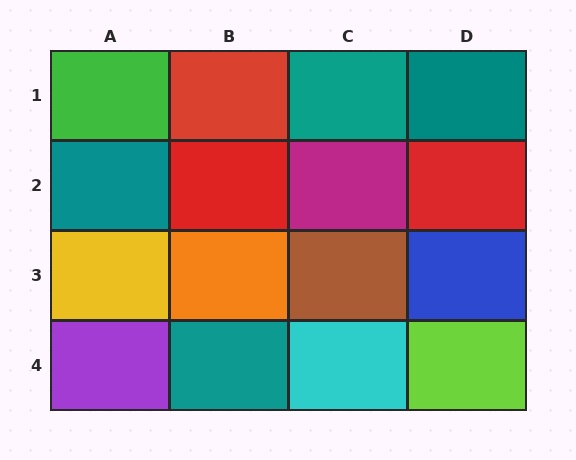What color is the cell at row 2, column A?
Teal.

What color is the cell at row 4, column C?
Cyan.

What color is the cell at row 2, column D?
Red.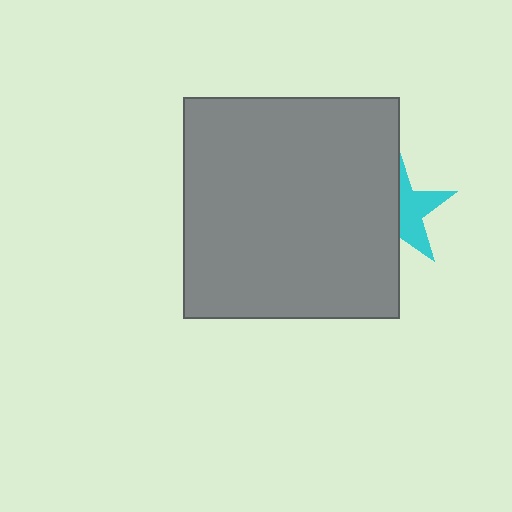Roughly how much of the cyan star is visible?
About half of it is visible (roughly 47%).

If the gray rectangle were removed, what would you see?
You would see the complete cyan star.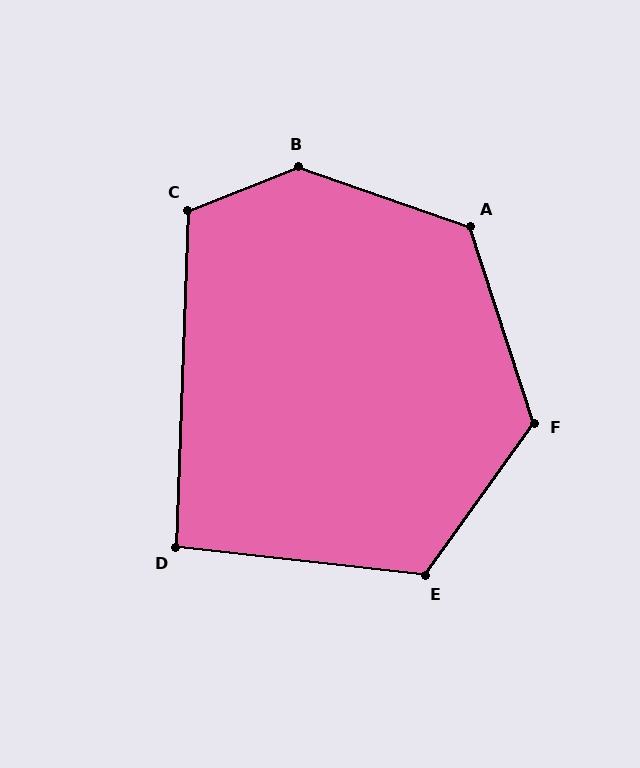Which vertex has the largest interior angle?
B, at approximately 139 degrees.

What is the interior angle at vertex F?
Approximately 126 degrees (obtuse).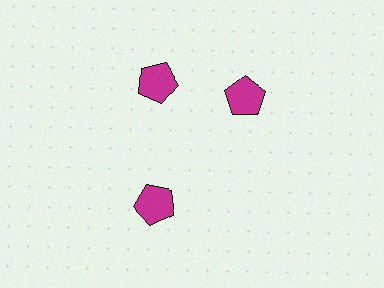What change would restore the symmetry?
The symmetry would be restored by rotating it back into even spacing with its neighbors so that all 3 pentagons sit at equal angles and equal distance from the center.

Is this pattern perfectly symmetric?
No. The 3 magenta pentagons are arranged in a ring, but one element near the 3 o'clock position is rotated out of alignment along the ring, breaking the 3-fold rotational symmetry.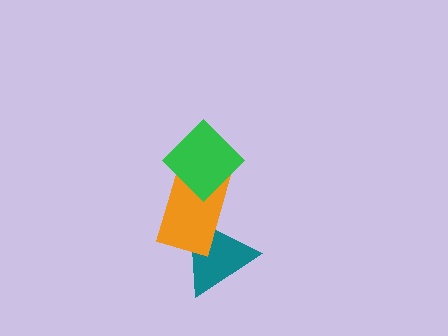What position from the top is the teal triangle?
The teal triangle is 3rd from the top.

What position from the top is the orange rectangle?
The orange rectangle is 2nd from the top.